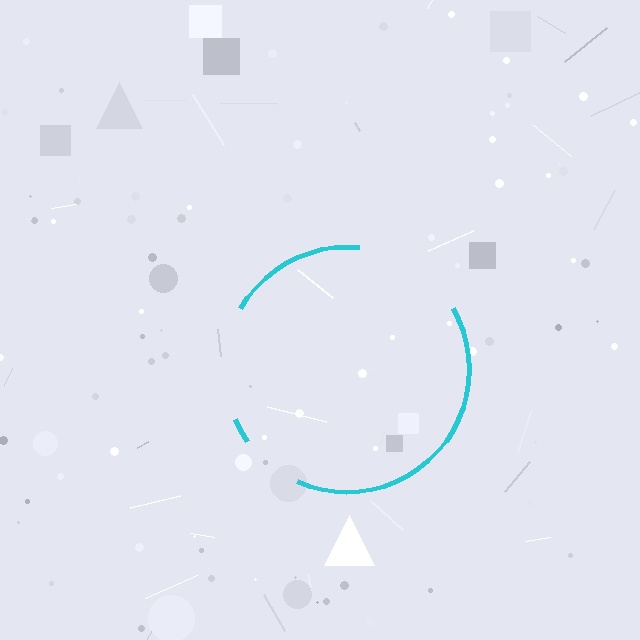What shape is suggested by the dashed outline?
The dashed outline suggests a circle.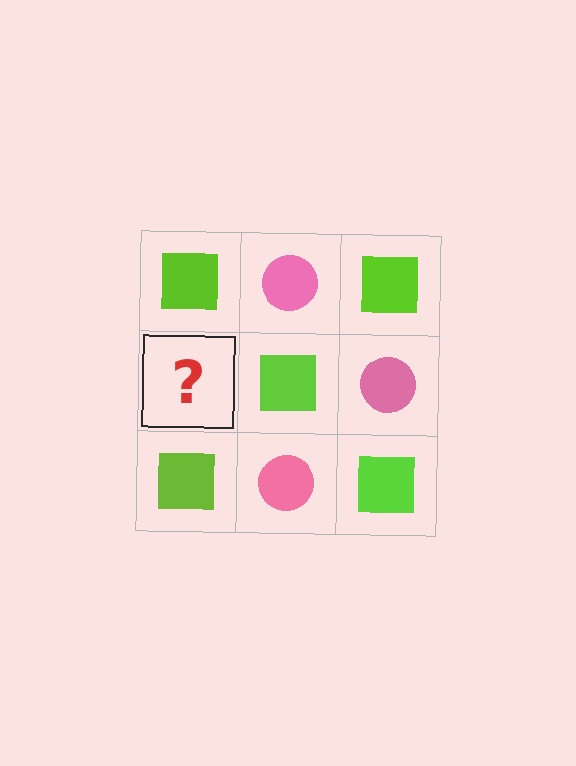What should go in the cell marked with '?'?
The missing cell should contain a pink circle.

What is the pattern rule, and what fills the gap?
The rule is that it alternates lime square and pink circle in a checkerboard pattern. The gap should be filled with a pink circle.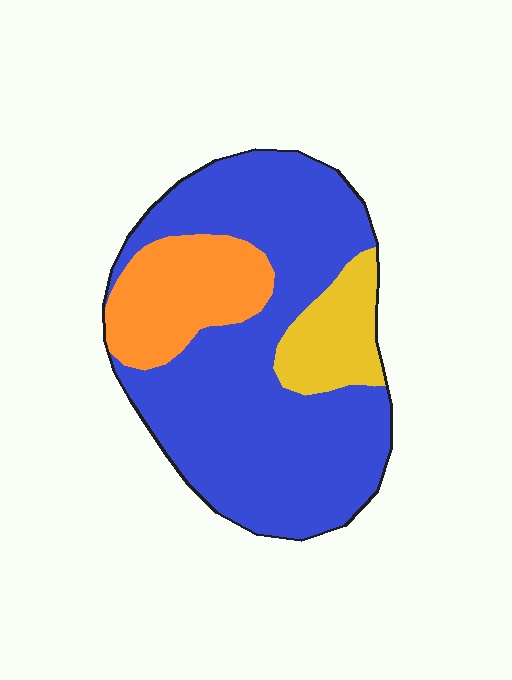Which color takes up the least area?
Yellow, at roughly 10%.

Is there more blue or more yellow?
Blue.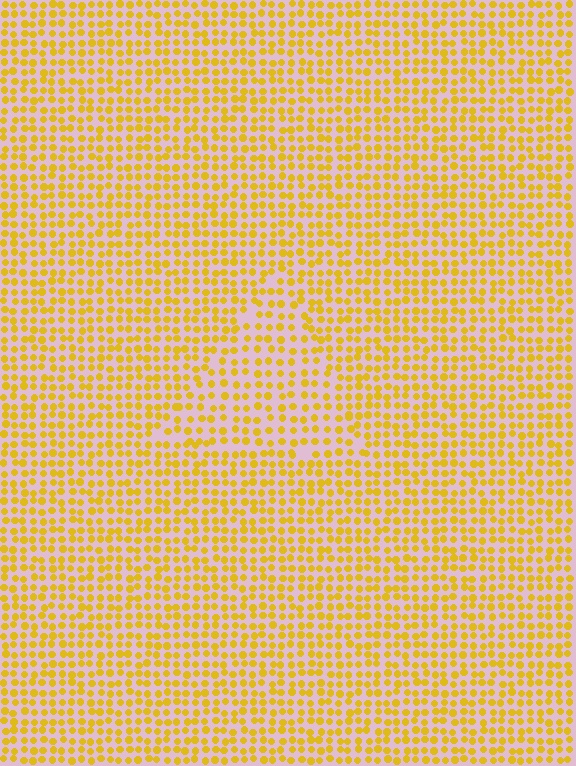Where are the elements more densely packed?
The elements are more densely packed outside the triangle boundary.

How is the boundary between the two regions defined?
The boundary is defined by a change in element density (approximately 1.4x ratio). All elements are the same color, size, and shape.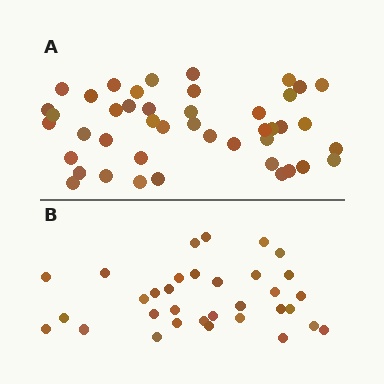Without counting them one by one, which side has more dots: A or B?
Region A (the top region) has more dots.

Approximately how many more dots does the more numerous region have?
Region A has roughly 12 or so more dots than region B.